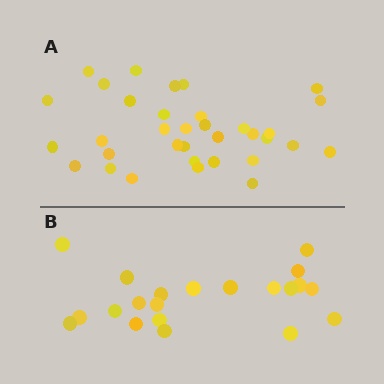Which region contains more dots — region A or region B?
Region A (the top region) has more dots.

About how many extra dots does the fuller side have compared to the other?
Region A has approximately 15 more dots than region B.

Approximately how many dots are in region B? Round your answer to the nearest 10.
About 20 dots. (The exact count is 21, which rounds to 20.)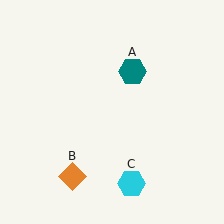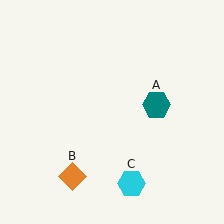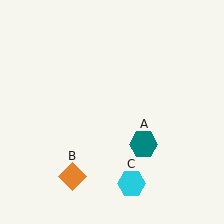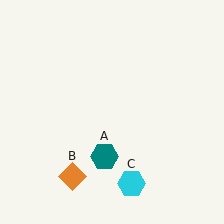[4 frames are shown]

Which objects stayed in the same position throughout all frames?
Orange diamond (object B) and cyan hexagon (object C) remained stationary.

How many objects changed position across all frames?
1 object changed position: teal hexagon (object A).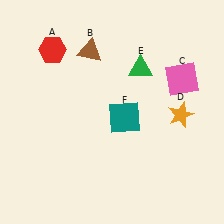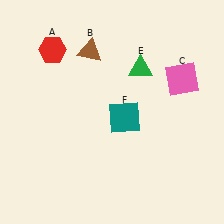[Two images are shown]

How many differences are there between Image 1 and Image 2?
There is 1 difference between the two images.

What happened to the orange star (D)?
The orange star (D) was removed in Image 2. It was in the bottom-right area of Image 1.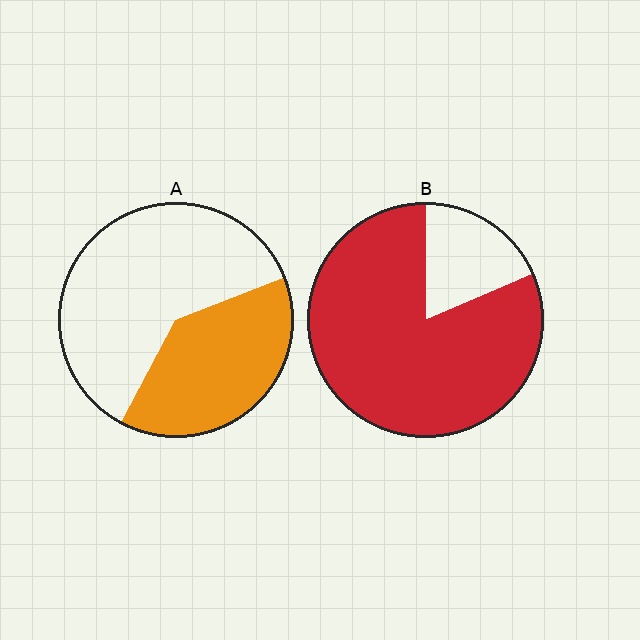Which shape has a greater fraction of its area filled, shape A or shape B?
Shape B.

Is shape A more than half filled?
No.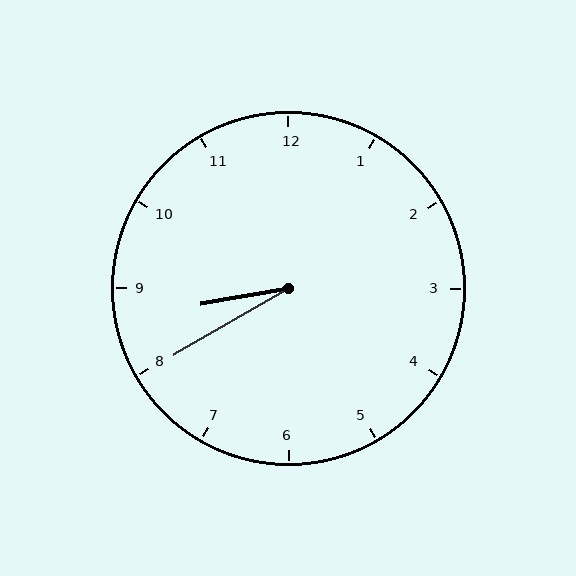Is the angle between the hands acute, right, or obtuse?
It is acute.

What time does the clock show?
8:40.